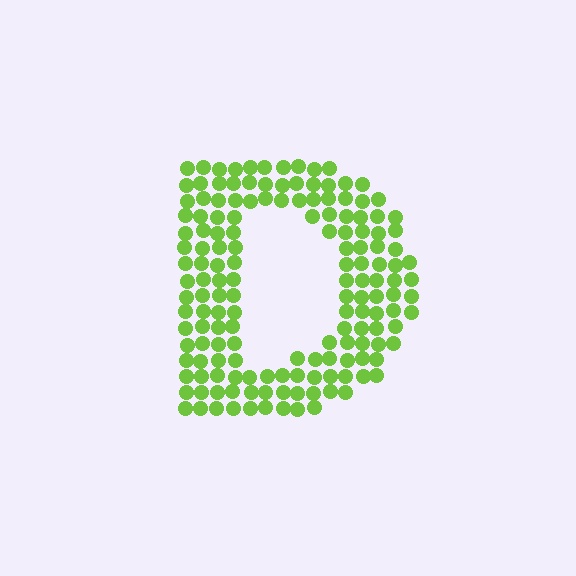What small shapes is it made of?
It is made of small circles.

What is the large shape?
The large shape is the letter D.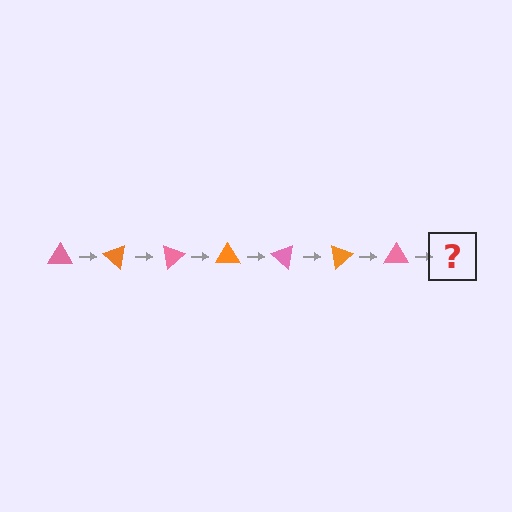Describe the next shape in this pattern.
It should be an orange triangle, rotated 280 degrees from the start.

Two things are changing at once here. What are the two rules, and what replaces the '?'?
The two rules are that it rotates 40 degrees each step and the color cycles through pink and orange. The '?' should be an orange triangle, rotated 280 degrees from the start.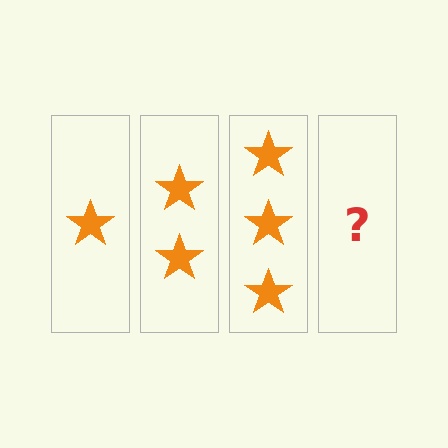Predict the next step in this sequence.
The next step is 4 stars.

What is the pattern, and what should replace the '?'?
The pattern is that each step adds one more star. The '?' should be 4 stars.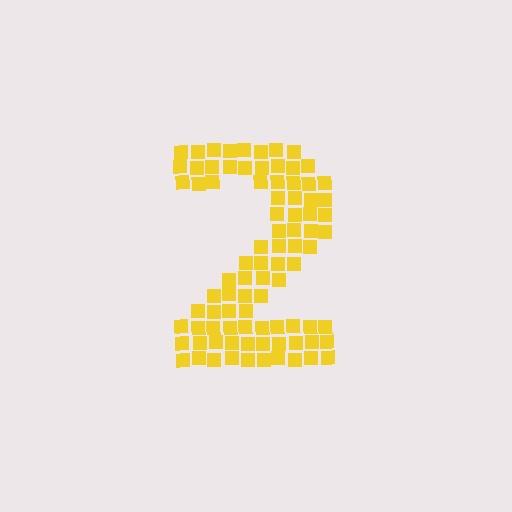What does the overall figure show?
The overall figure shows the digit 2.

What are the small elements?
The small elements are squares.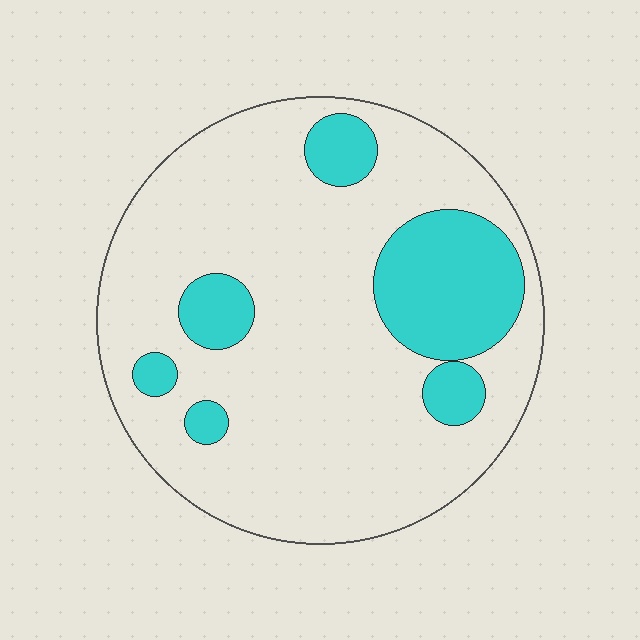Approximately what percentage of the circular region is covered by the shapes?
Approximately 20%.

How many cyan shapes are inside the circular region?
6.